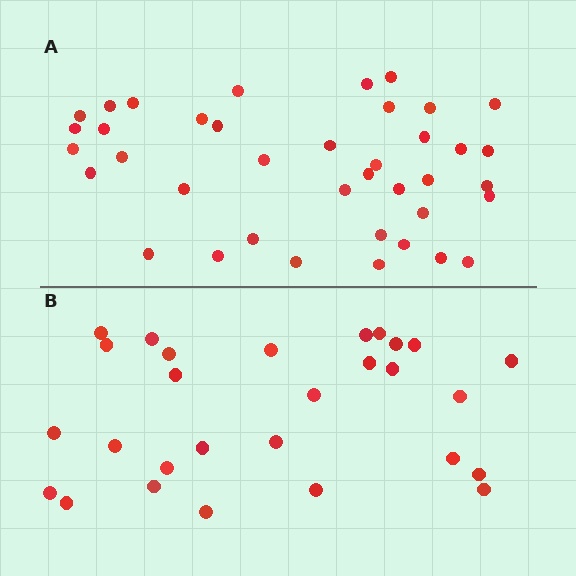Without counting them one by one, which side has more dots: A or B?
Region A (the top region) has more dots.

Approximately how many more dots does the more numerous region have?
Region A has roughly 12 or so more dots than region B.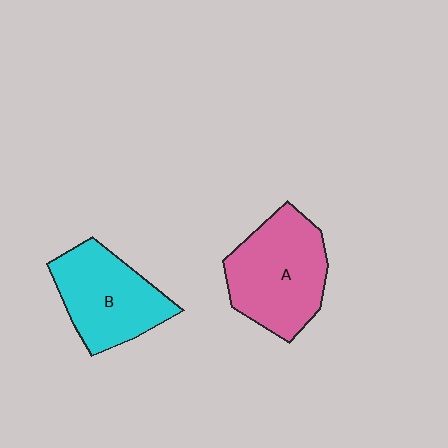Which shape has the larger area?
Shape A (pink).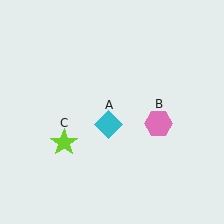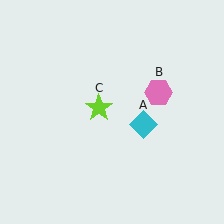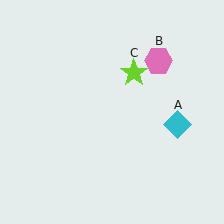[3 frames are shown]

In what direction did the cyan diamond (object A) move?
The cyan diamond (object A) moved right.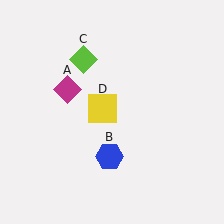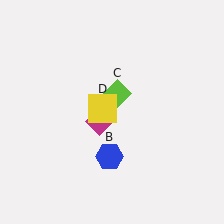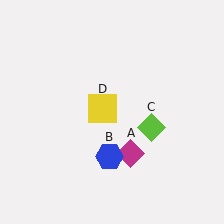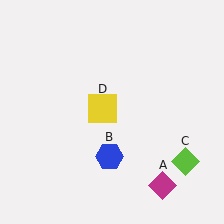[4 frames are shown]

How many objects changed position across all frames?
2 objects changed position: magenta diamond (object A), lime diamond (object C).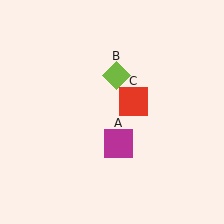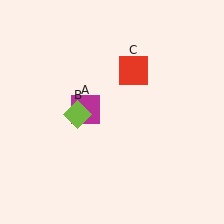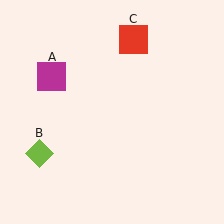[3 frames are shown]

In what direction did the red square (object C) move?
The red square (object C) moved up.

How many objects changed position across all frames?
3 objects changed position: magenta square (object A), lime diamond (object B), red square (object C).